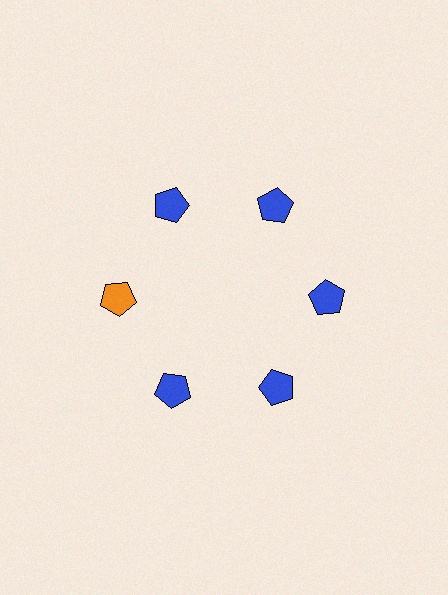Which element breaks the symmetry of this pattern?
The orange pentagon at roughly the 9 o'clock position breaks the symmetry. All other shapes are blue pentagons.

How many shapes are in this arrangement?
There are 6 shapes arranged in a ring pattern.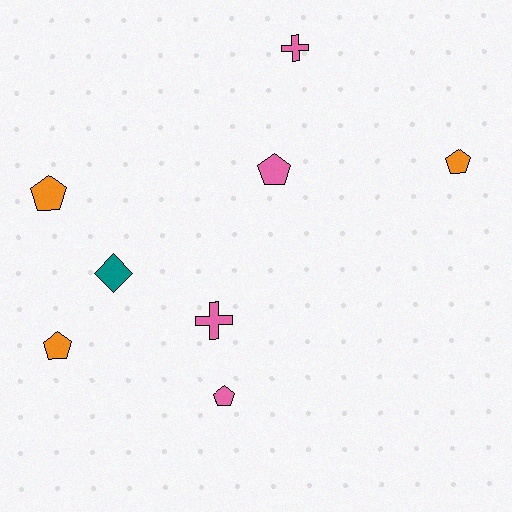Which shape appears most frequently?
Pentagon, with 5 objects.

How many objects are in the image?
There are 8 objects.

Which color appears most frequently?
Pink, with 4 objects.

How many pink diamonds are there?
There are no pink diamonds.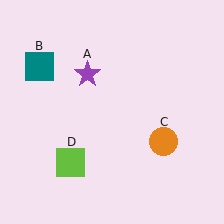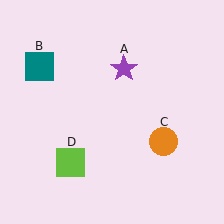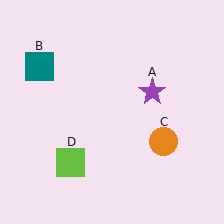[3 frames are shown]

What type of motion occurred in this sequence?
The purple star (object A) rotated clockwise around the center of the scene.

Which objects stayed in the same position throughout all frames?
Teal square (object B) and orange circle (object C) and lime square (object D) remained stationary.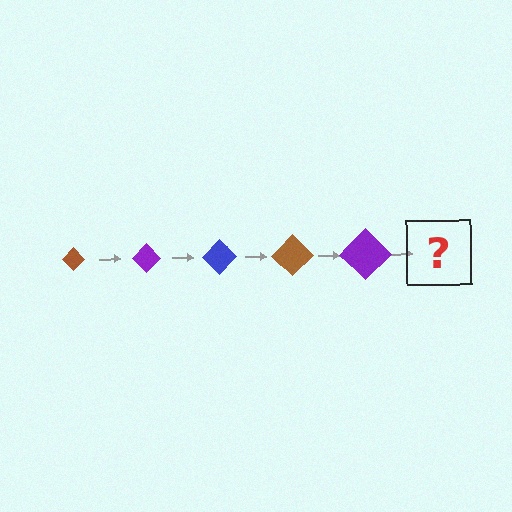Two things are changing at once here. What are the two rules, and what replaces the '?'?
The two rules are that the diamond grows larger each step and the color cycles through brown, purple, and blue. The '?' should be a blue diamond, larger than the previous one.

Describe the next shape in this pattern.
It should be a blue diamond, larger than the previous one.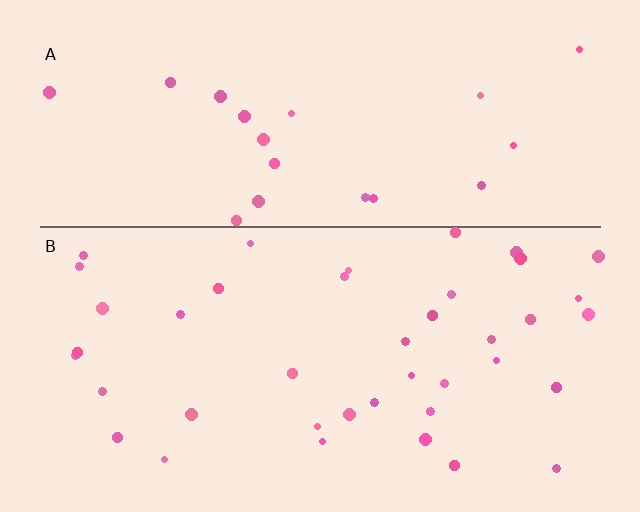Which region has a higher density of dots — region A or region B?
B (the bottom).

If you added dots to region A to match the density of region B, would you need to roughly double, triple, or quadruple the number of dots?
Approximately double.